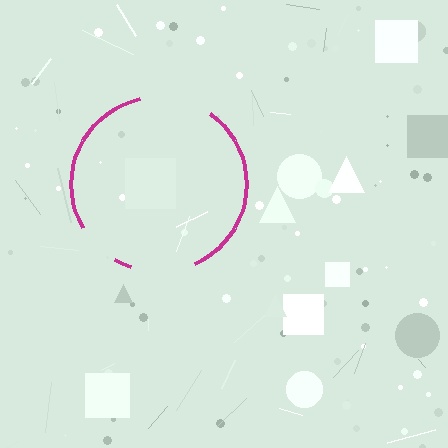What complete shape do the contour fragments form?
The contour fragments form a circle.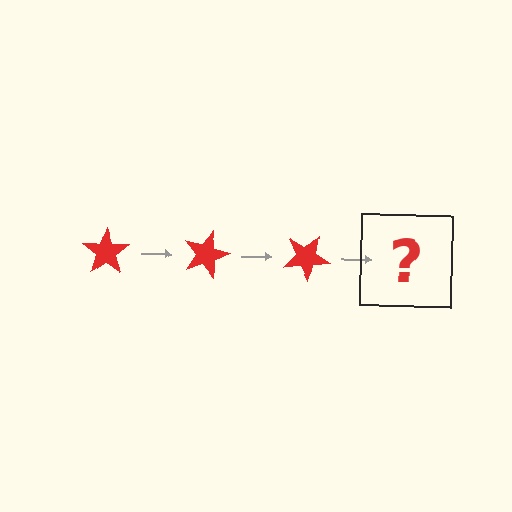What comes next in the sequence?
The next element should be a red star rotated 45 degrees.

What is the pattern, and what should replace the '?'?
The pattern is that the star rotates 15 degrees each step. The '?' should be a red star rotated 45 degrees.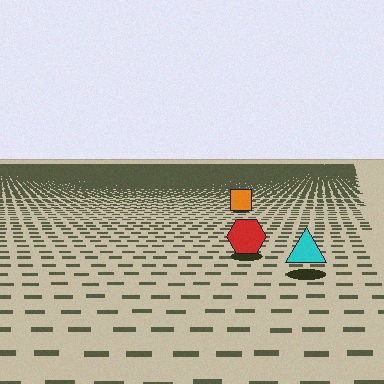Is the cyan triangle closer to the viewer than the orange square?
Yes. The cyan triangle is closer — you can tell from the texture gradient: the ground texture is coarser near it.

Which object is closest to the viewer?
The cyan triangle is closest. The texture marks near it are larger and more spread out.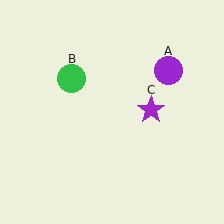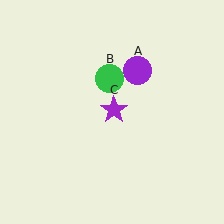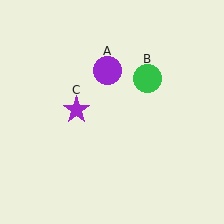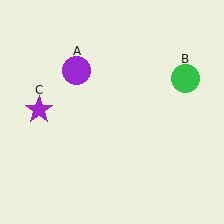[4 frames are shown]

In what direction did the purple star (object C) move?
The purple star (object C) moved left.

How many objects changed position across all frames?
3 objects changed position: purple circle (object A), green circle (object B), purple star (object C).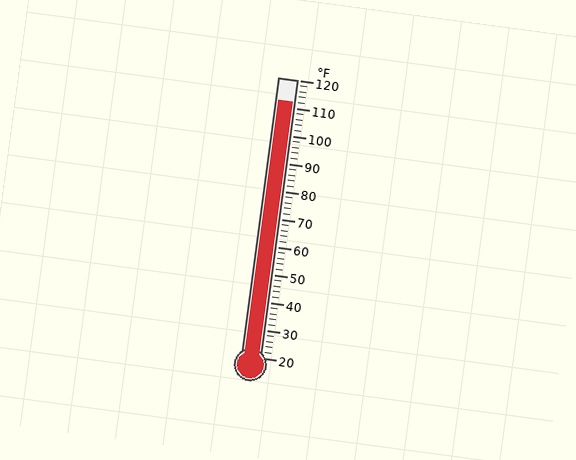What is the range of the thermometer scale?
The thermometer scale ranges from 20°F to 120°F.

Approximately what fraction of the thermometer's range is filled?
The thermometer is filled to approximately 90% of its range.